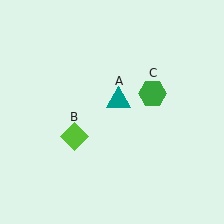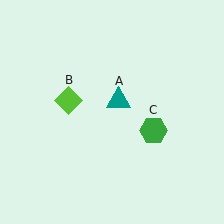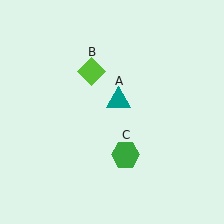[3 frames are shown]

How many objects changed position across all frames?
2 objects changed position: lime diamond (object B), green hexagon (object C).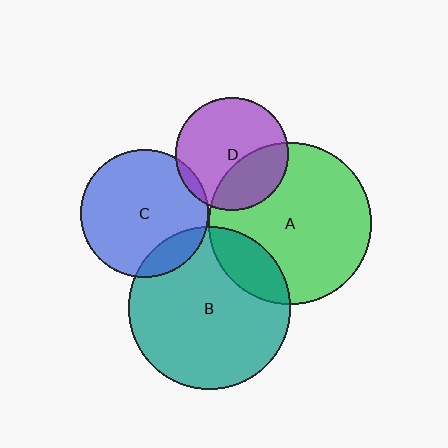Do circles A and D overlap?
Yes.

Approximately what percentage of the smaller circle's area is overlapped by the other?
Approximately 35%.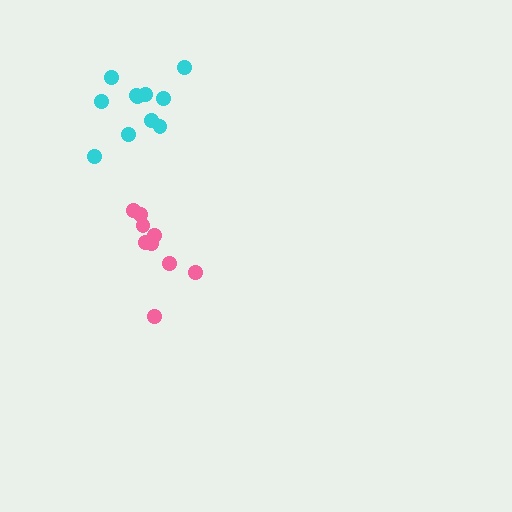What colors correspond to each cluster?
The clusters are colored: pink, cyan.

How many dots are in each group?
Group 1: 9 dots, Group 2: 11 dots (20 total).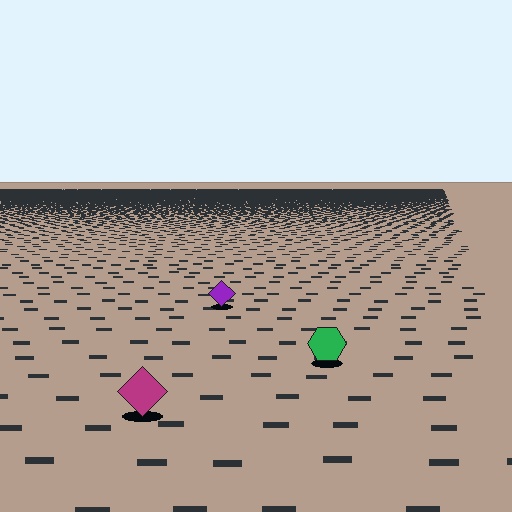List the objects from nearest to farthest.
From nearest to farthest: the magenta diamond, the green hexagon, the purple diamond.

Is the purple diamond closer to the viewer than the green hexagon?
No. The green hexagon is closer — you can tell from the texture gradient: the ground texture is coarser near it.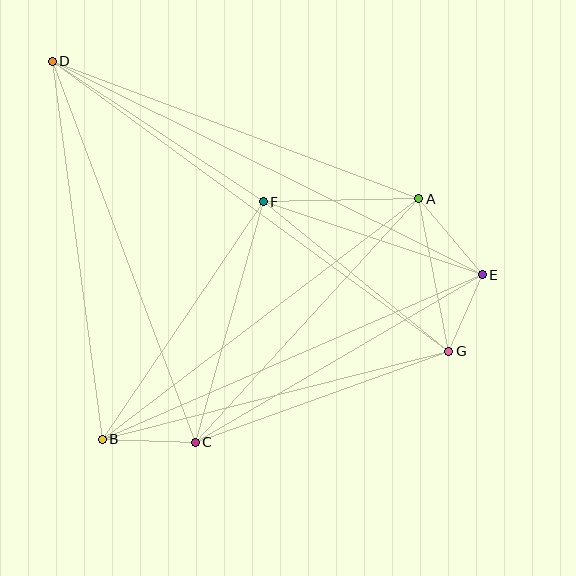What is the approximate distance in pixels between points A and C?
The distance between A and C is approximately 331 pixels.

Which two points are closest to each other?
Points E and G are closest to each other.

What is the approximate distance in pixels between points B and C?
The distance between B and C is approximately 93 pixels.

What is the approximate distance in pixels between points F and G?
The distance between F and G is approximately 238 pixels.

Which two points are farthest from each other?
Points D and G are farthest from each other.